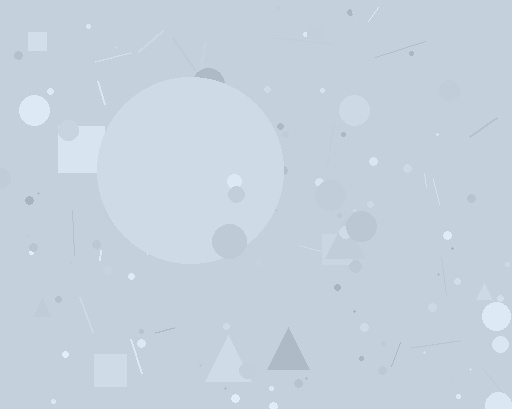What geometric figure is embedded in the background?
A circle is embedded in the background.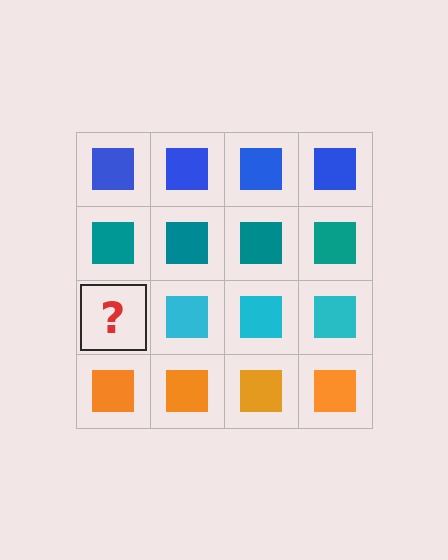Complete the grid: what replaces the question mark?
The question mark should be replaced with a cyan square.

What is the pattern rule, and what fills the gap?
The rule is that each row has a consistent color. The gap should be filled with a cyan square.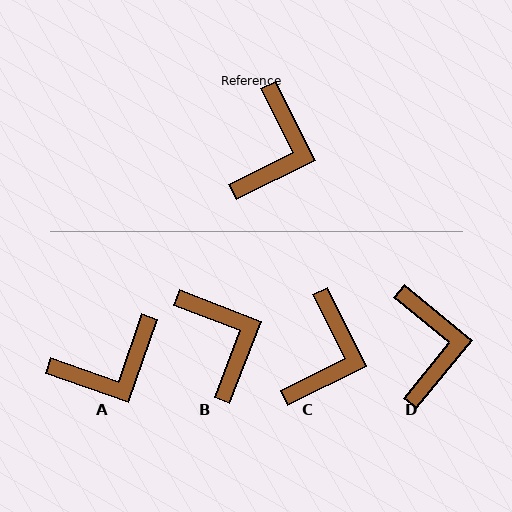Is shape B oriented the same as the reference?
No, it is off by about 42 degrees.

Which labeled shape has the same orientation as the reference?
C.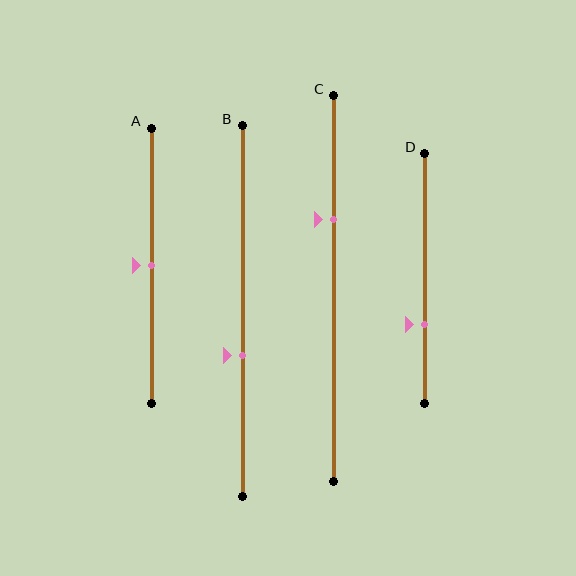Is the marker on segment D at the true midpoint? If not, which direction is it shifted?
No, the marker on segment D is shifted downward by about 19% of the segment length.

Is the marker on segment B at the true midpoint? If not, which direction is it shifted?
No, the marker on segment B is shifted downward by about 12% of the segment length.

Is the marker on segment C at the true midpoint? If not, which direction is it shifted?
No, the marker on segment C is shifted upward by about 18% of the segment length.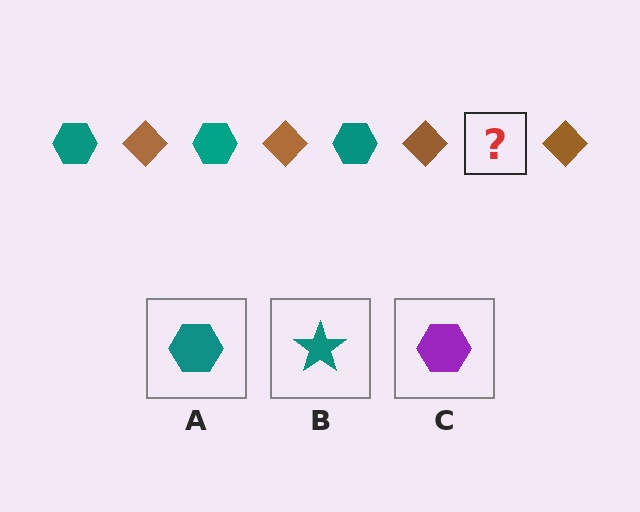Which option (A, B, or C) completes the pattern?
A.